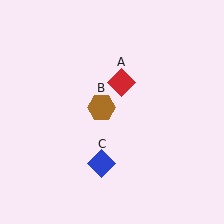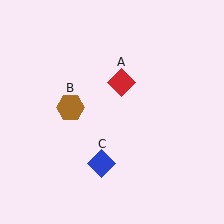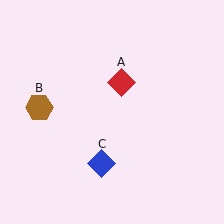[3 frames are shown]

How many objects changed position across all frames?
1 object changed position: brown hexagon (object B).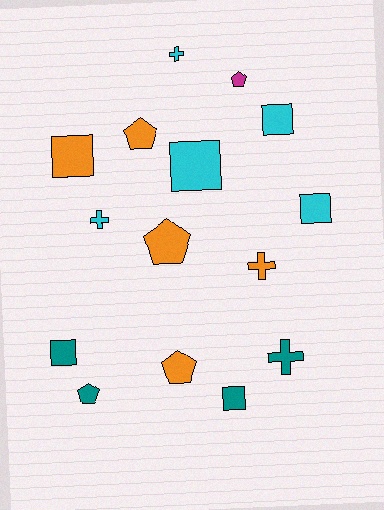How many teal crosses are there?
There is 1 teal cross.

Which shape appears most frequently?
Square, with 6 objects.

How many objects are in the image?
There are 15 objects.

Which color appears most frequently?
Orange, with 5 objects.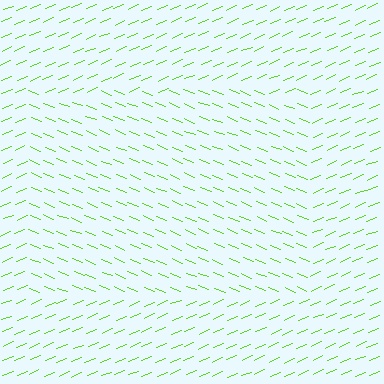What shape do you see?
I see a rectangle.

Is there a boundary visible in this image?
Yes, there is a texture boundary formed by a change in line orientation.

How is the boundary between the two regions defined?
The boundary is defined purely by a change in line orientation (approximately 45 degrees difference). All lines are the same color and thickness.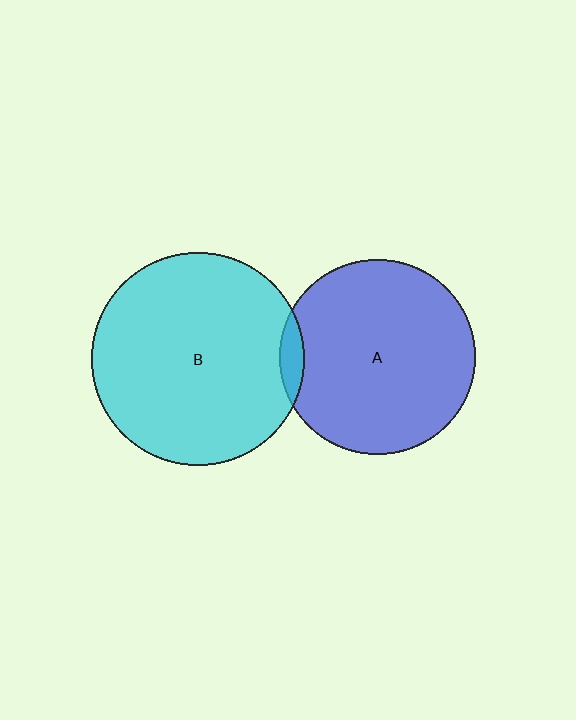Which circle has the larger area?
Circle B (cyan).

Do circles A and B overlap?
Yes.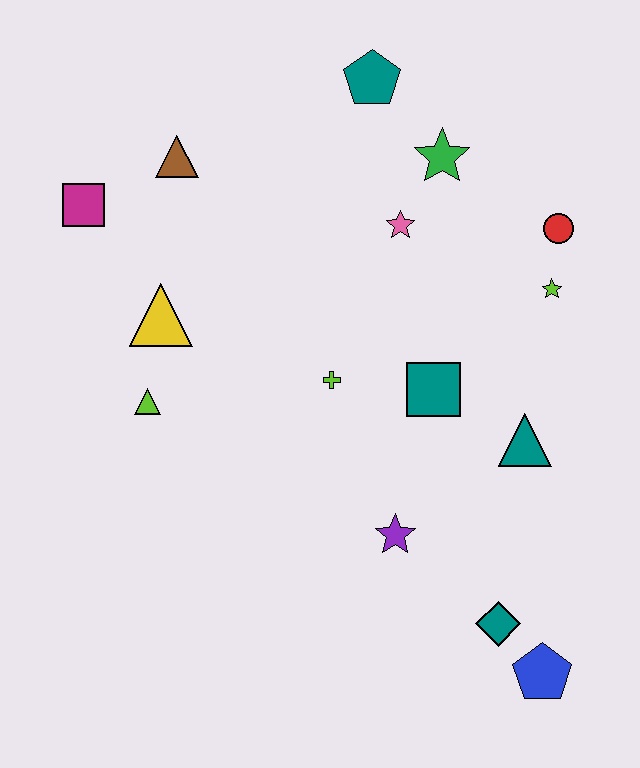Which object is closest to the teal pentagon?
The green star is closest to the teal pentagon.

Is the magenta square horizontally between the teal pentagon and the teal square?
No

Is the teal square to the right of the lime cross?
Yes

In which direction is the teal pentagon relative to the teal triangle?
The teal pentagon is above the teal triangle.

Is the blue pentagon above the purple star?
No